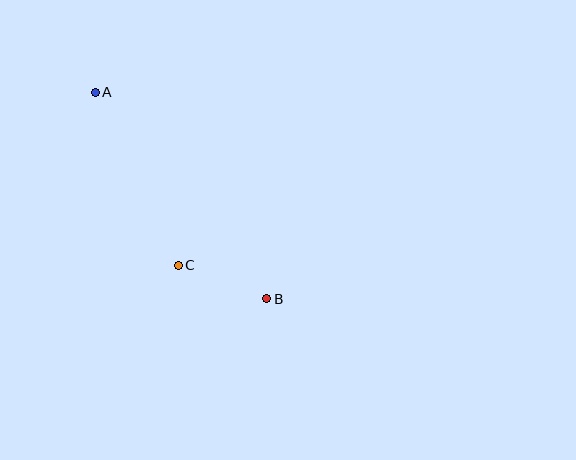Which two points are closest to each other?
Points B and C are closest to each other.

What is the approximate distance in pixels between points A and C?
The distance between A and C is approximately 192 pixels.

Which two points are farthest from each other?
Points A and B are farthest from each other.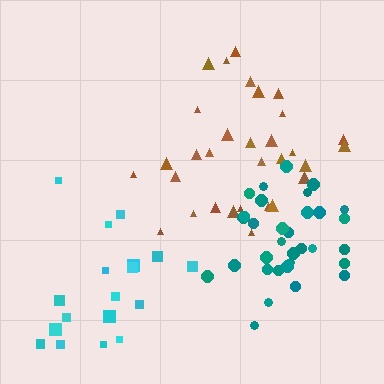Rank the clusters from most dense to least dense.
teal, cyan, brown.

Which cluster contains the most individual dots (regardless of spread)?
Teal (32).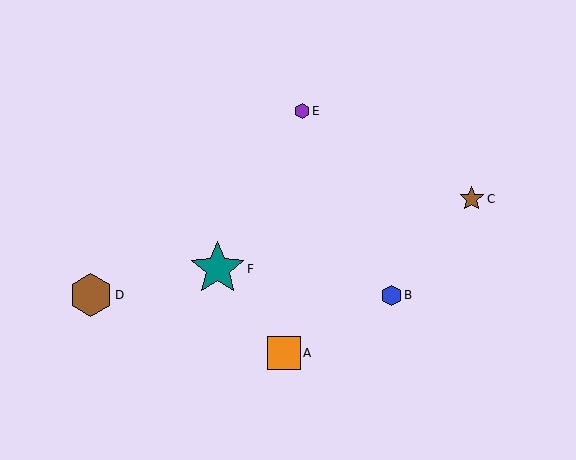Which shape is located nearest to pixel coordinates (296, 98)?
The purple hexagon (labeled E) at (302, 111) is nearest to that location.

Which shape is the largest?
The teal star (labeled F) is the largest.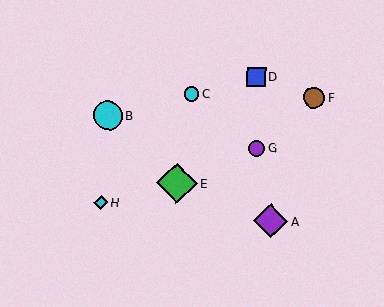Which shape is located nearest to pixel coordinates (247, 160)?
The purple circle (labeled G) at (257, 148) is nearest to that location.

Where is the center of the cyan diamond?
The center of the cyan diamond is at (101, 203).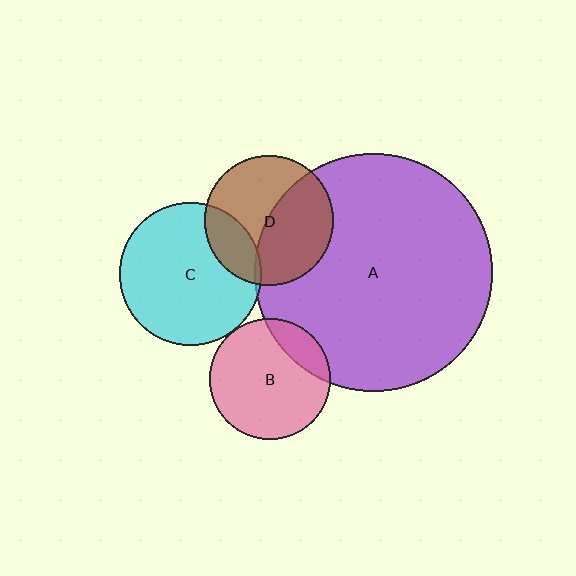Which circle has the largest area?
Circle A (purple).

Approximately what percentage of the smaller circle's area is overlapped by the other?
Approximately 45%.